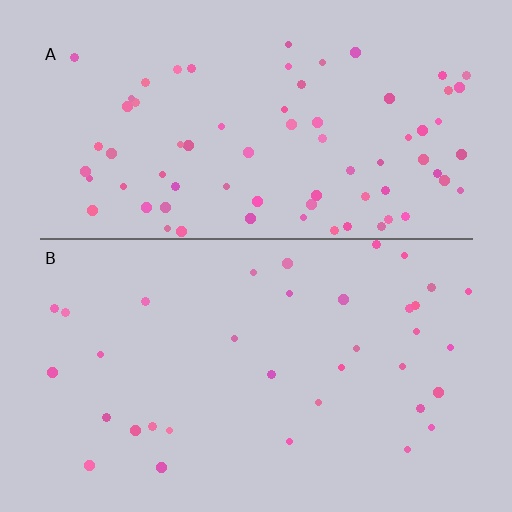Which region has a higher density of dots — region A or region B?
A (the top).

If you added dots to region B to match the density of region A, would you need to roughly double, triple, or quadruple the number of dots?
Approximately double.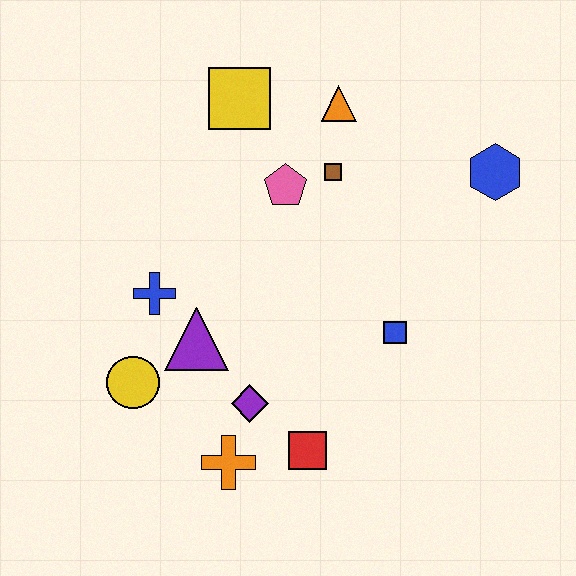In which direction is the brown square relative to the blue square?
The brown square is above the blue square.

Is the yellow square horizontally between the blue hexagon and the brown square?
No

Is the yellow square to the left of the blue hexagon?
Yes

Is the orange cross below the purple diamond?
Yes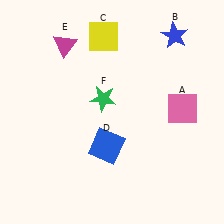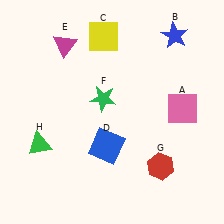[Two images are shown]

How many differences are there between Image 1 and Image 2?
There are 2 differences between the two images.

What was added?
A red hexagon (G), a green triangle (H) were added in Image 2.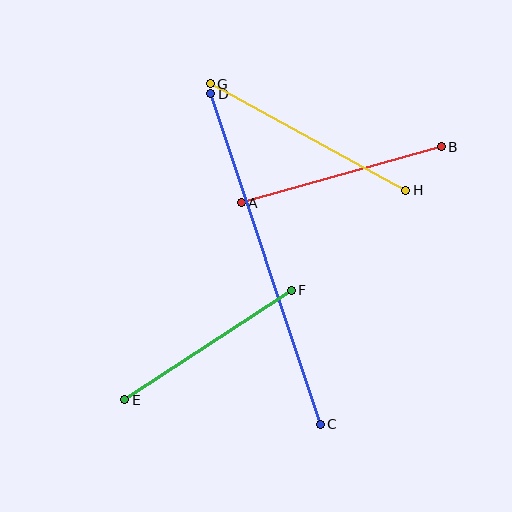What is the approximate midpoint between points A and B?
The midpoint is at approximately (341, 175) pixels.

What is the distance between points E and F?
The distance is approximately 199 pixels.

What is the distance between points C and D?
The distance is approximately 348 pixels.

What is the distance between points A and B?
The distance is approximately 208 pixels.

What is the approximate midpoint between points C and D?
The midpoint is at approximately (265, 259) pixels.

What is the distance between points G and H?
The distance is approximately 222 pixels.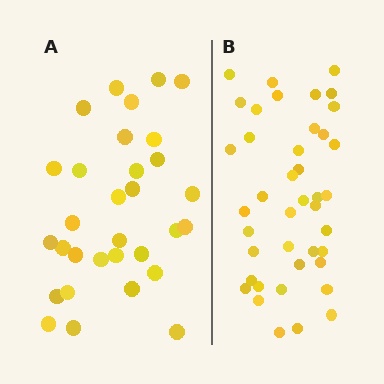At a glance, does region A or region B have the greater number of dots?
Region B (the right region) has more dots.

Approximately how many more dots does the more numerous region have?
Region B has roughly 10 or so more dots than region A.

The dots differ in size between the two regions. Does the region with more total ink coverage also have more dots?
No. Region A has more total ink coverage because its dots are larger, but region B actually contains more individual dots. Total area can be misleading — the number of items is what matters here.